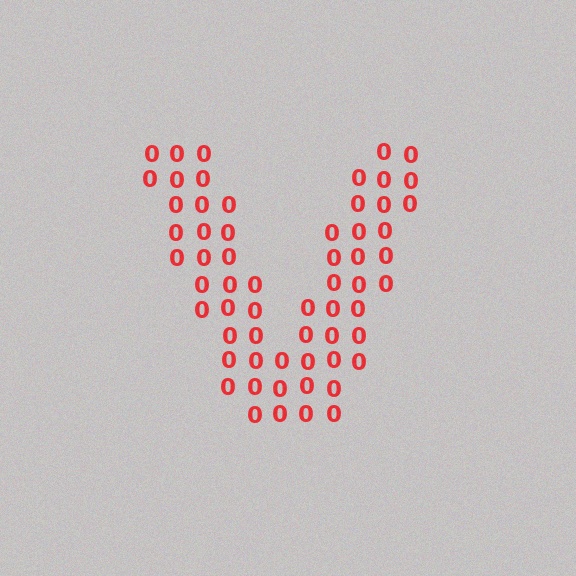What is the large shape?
The large shape is the letter V.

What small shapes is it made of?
It is made of small digit 0's.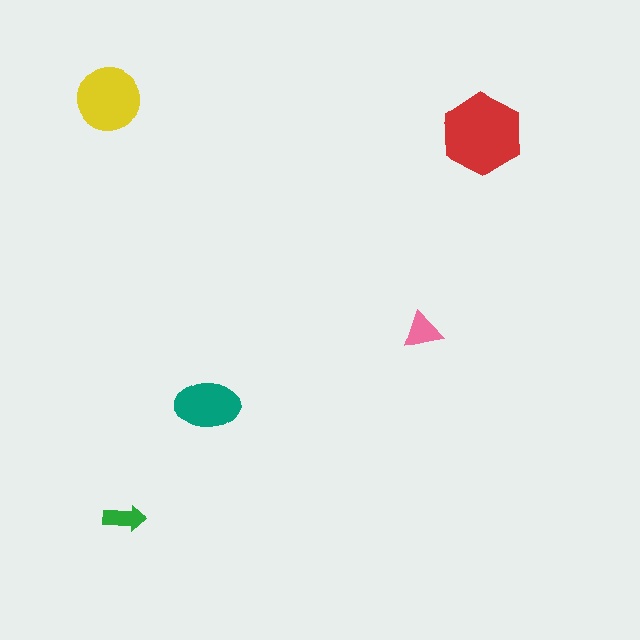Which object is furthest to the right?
The red hexagon is rightmost.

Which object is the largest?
The red hexagon.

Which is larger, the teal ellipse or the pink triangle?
The teal ellipse.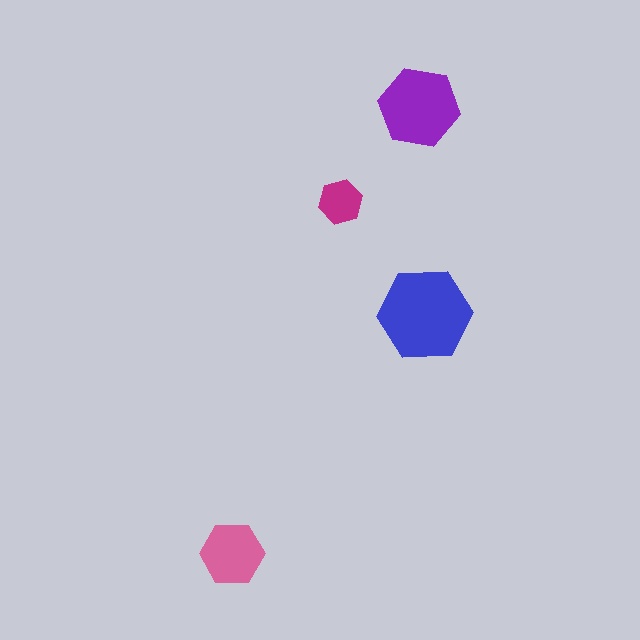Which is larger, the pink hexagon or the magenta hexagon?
The pink one.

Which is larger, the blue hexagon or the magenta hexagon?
The blue one.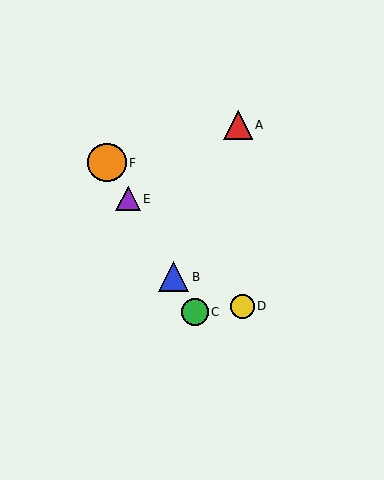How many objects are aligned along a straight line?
4 objects (B, C, E, F) are aligned along a straight line.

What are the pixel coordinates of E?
Object E is at (128, 199).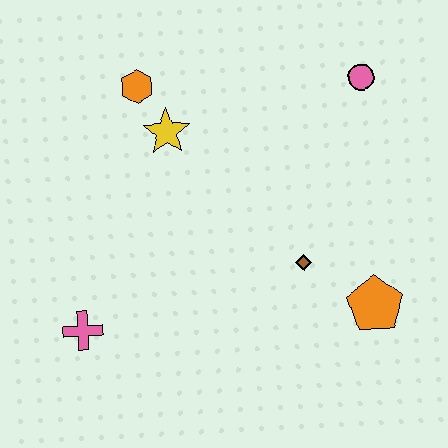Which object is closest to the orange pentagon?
The brown diamond is closest to the orange pentagon.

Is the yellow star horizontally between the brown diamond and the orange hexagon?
Yes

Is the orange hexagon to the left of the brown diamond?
Yes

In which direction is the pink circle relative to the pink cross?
The pink circle is to the right of the pink cross.